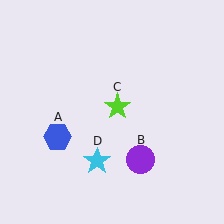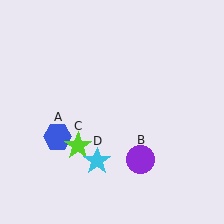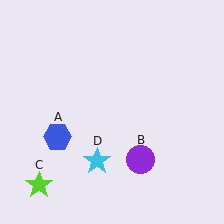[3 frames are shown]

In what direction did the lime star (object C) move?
The lime star (object C) moved down and to the left.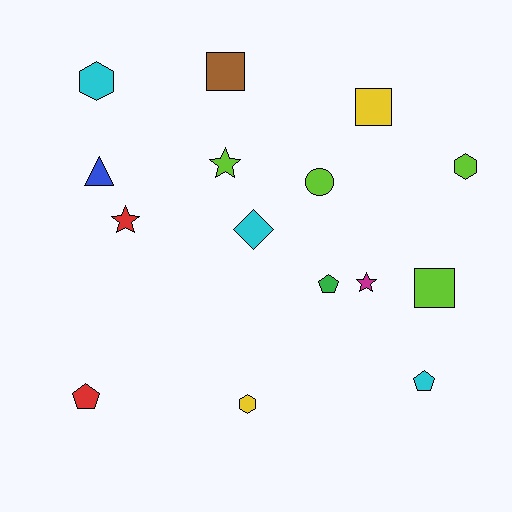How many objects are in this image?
There are 15 objects.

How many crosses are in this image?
There are no crosses.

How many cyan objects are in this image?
There are 3 cyan objects.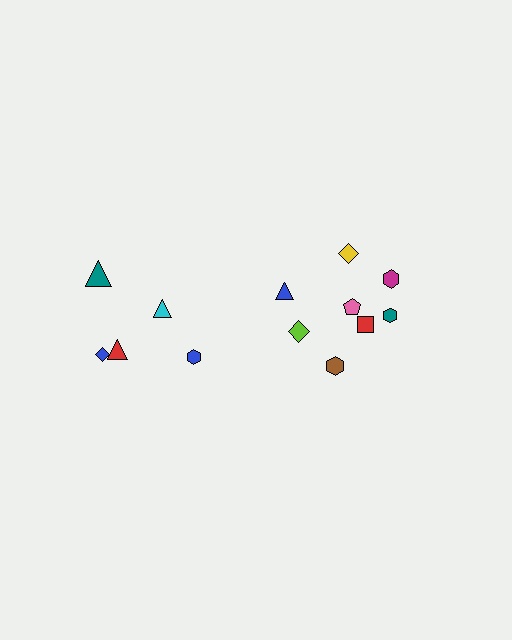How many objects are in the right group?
There are 8 objects.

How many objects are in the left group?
There are 5 objects.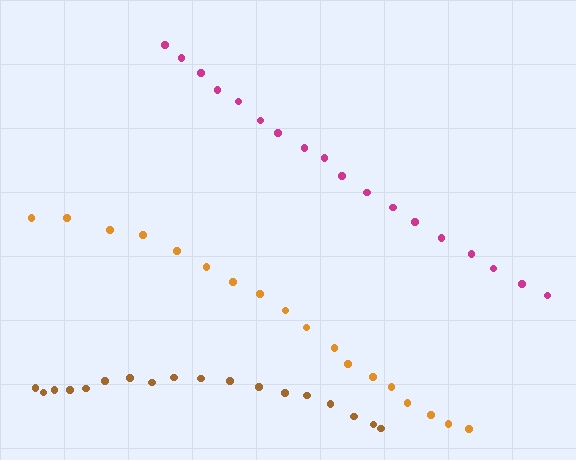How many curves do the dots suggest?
There are 3 distinct paths.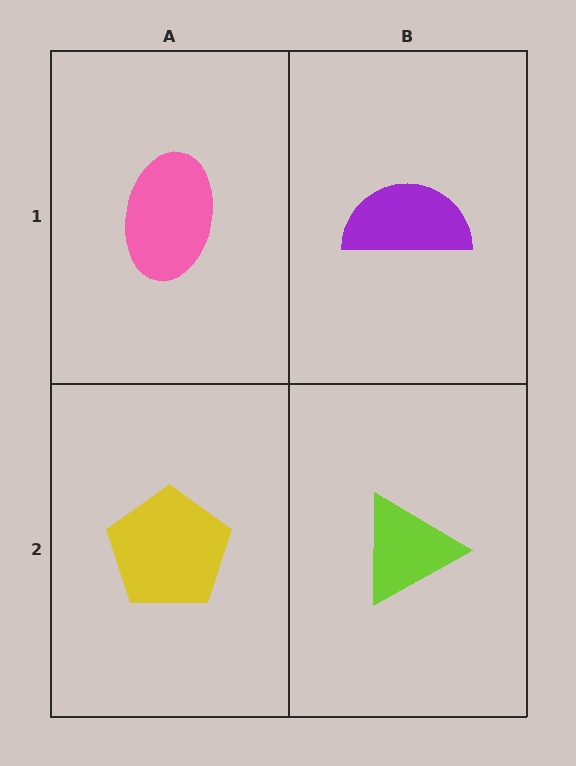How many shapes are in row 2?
2 shapes.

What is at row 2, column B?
A lime triangle.